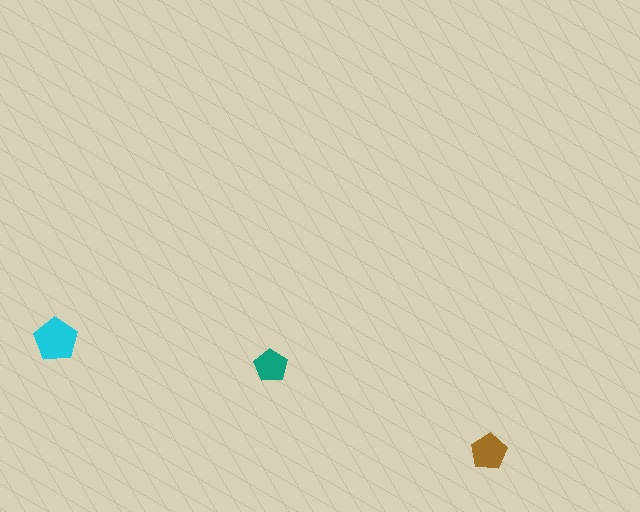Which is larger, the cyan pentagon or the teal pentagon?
The cyan one.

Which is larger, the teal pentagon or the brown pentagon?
The brown one.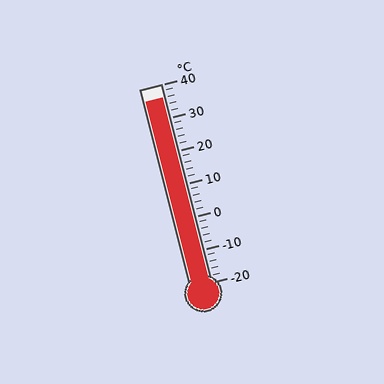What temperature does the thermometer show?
The thermometer shows approximately 36°C.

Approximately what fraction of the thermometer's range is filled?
The thermometer is filled to approximately 95% of its range.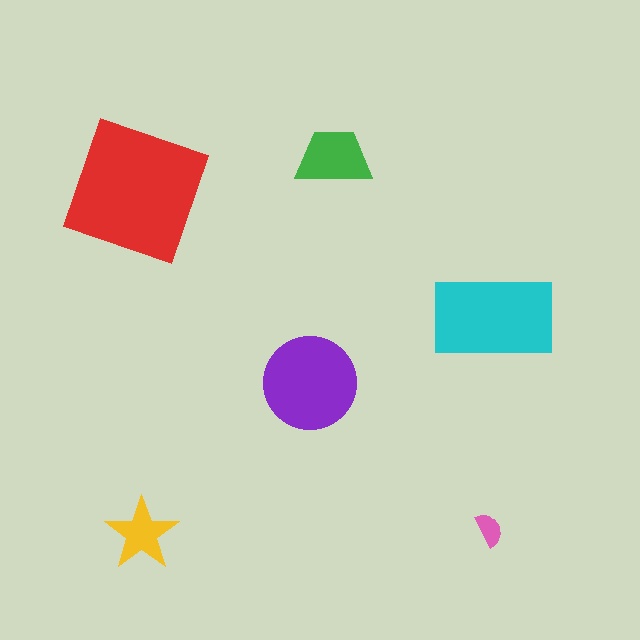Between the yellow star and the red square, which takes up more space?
The red square.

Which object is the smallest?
The pink semicircle.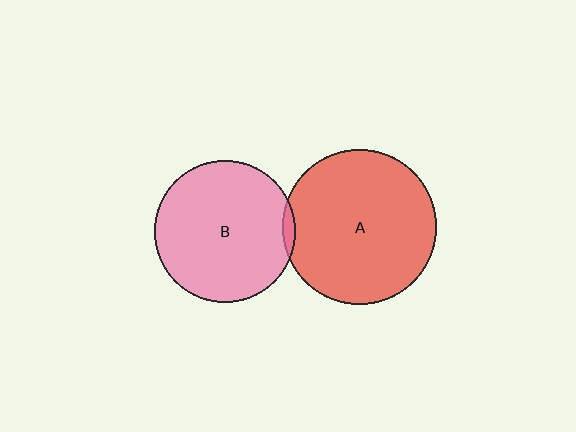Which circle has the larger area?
Circle A (red).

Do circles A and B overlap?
Yes.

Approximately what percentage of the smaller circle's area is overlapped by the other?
Approximately 5%.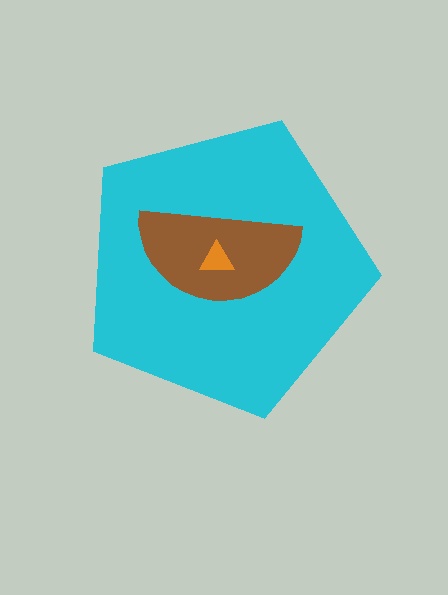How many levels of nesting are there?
3.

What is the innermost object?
The orange triangle.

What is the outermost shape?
The cyan pentagon.